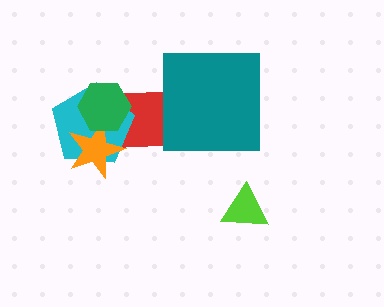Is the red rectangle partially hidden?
Yes, it is partially covered by another shape.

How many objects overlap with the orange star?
3 objects overlap with the orange star.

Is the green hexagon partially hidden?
No, no other shape covers it.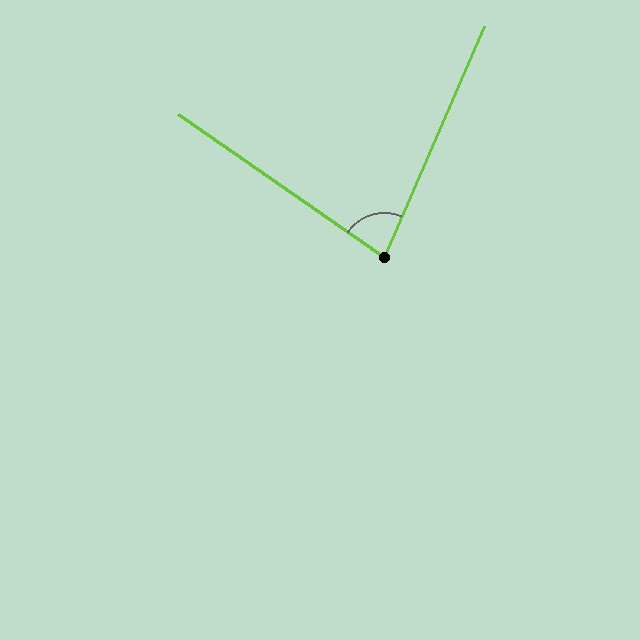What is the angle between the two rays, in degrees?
Approximately 79 degrees.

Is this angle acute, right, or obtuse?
It is acute.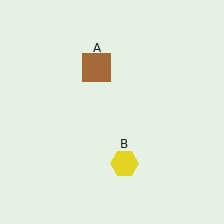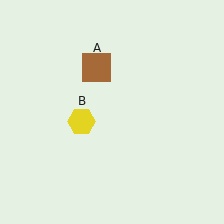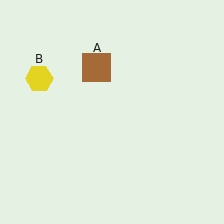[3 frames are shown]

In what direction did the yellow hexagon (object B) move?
The yellow hexagon (object B) moved up and to the left.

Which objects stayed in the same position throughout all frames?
Brown square (object A) remained stationary.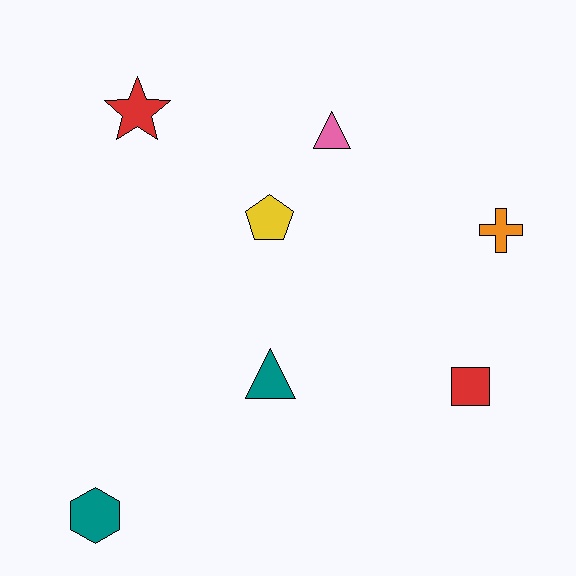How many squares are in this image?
There is 1 square.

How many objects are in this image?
There are 7 objects.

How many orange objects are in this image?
There is 1 orange object.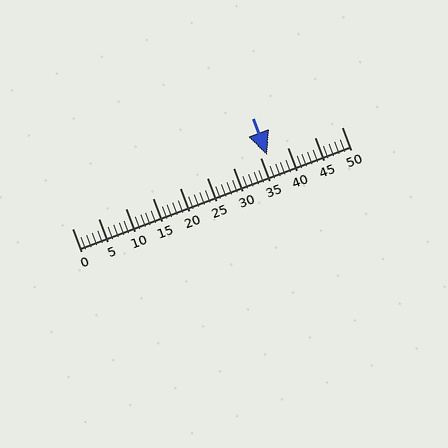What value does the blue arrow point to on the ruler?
The blue arrow points to approximately 36.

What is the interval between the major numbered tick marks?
The major tick marks are spaced 5 units apart.